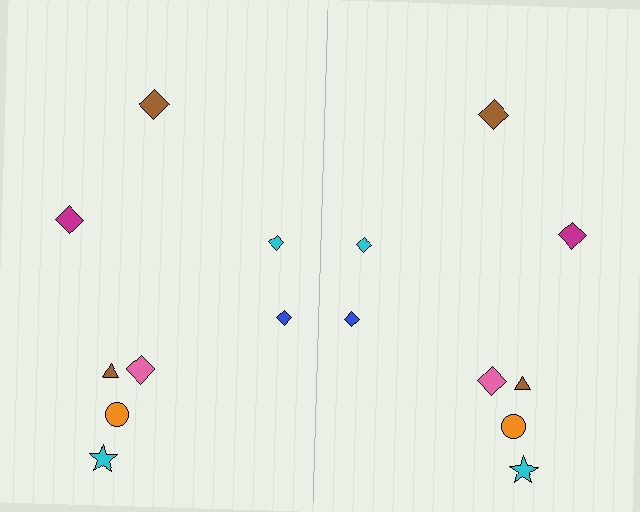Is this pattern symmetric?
Yes, this pattern has bilateral (reflection) symmetry.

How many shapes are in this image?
There are 16 shapes in this image.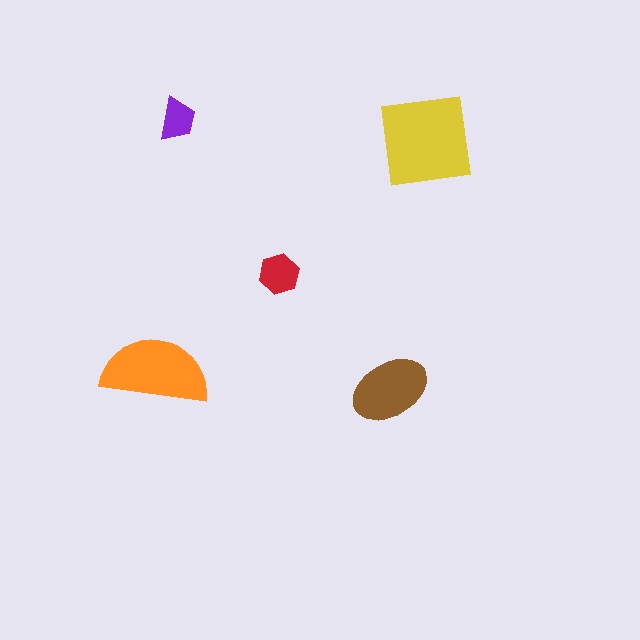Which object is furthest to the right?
The yellow square is rightmost.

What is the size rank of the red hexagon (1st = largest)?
4th.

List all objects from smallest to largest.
The purple trapezoid, the red hexagon, the brown ellipse, the orange semicircle, the yellow square.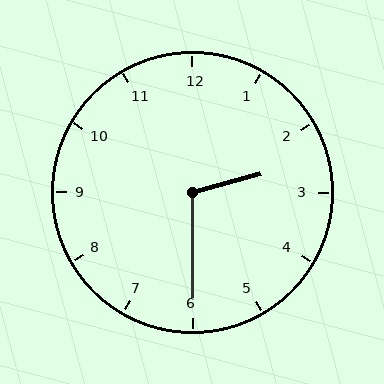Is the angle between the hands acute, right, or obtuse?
It is obtuse.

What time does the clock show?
2:30.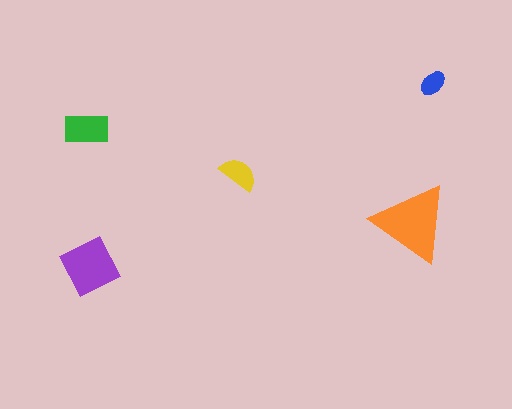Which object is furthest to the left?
The green rectangle is leftmost.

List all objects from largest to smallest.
The orange triangle, the purple square, the green rectangle, the yellow semicircle, the blue ellipse.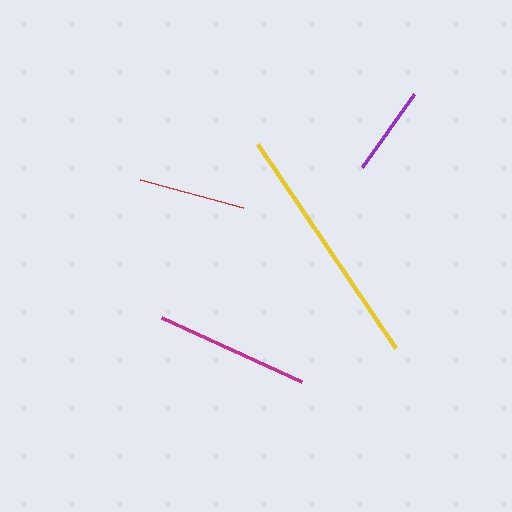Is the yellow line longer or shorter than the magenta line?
The yellow line is longer than the magenta line.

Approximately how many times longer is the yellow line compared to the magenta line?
The yellow line is approximately 1.6 times the length of the magenta line.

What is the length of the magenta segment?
The magenta segment is approximately 154 pixels long.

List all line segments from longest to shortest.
From longest to shortest: yellow, magenta, red, purple.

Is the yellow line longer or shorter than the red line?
The yellow line is longer than the red line.